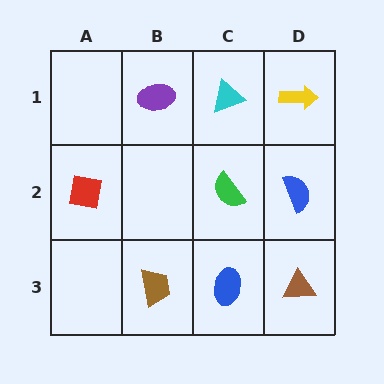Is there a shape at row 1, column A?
No, that cell is empty.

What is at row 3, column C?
A blue ellipse.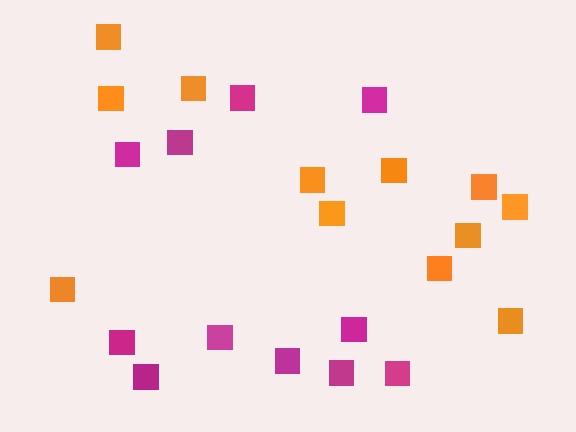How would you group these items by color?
There are 2 groups: one group of orange squares (12) and one group of magenta squares (11).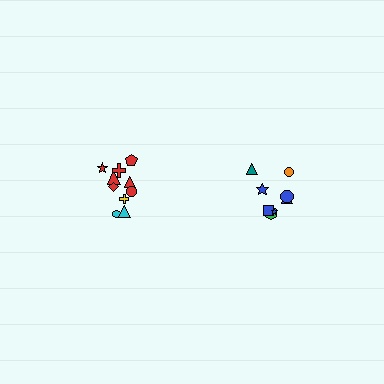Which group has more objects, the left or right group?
The left group.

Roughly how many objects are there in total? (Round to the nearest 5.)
Roughly 20 objects in total.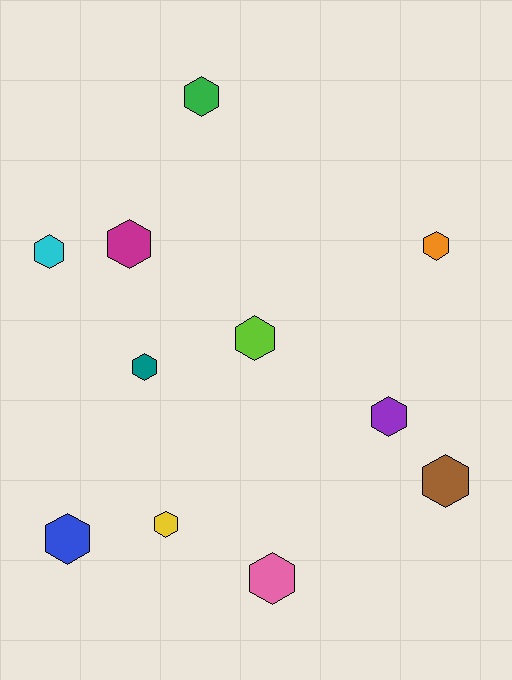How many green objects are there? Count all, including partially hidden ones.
There is 1 green object.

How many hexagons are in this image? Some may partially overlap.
There are 11 hexagons.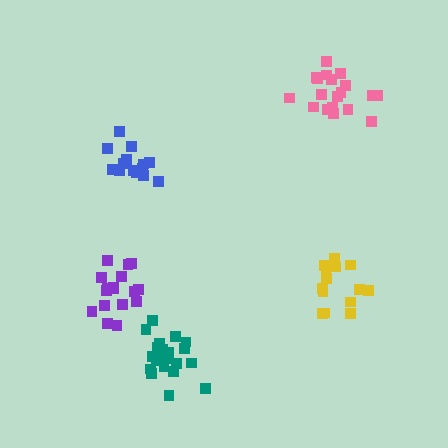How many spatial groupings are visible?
There are 5 spatial groupings.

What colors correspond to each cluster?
The clusters are colored: blue, purple, teal, pink, yellow.